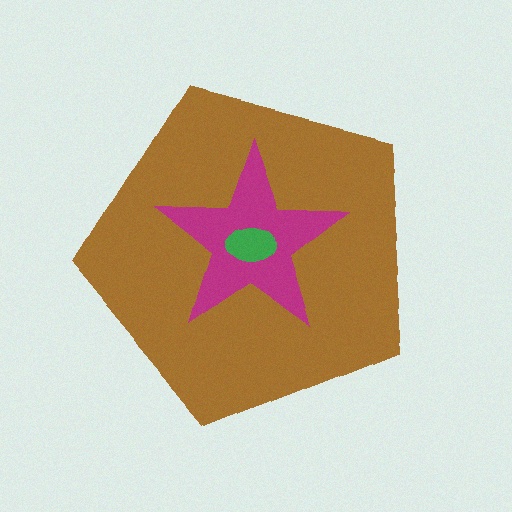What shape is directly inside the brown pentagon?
The magenta star.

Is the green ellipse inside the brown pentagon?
Yes.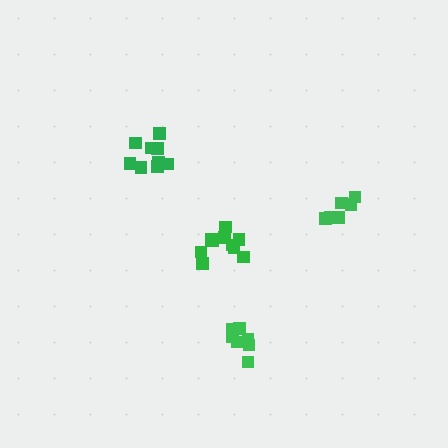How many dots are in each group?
Group 1: 10 dots, Group 2: 9 dots, Group 3: 6 dots, Group 4: 7 dots (32 total).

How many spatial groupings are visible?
There are 4 spatial groupings.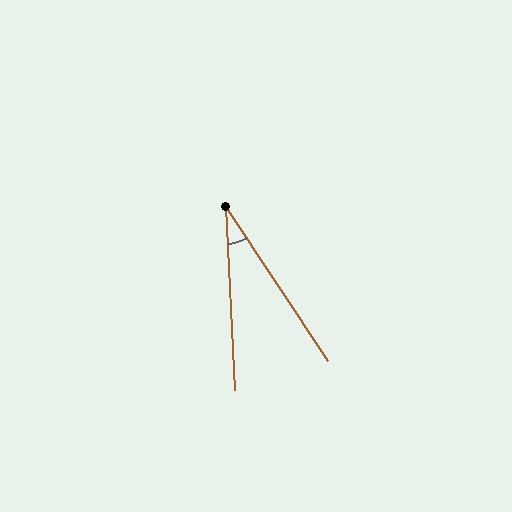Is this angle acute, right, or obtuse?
It is acute.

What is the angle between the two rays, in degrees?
Approximately 31 degrees.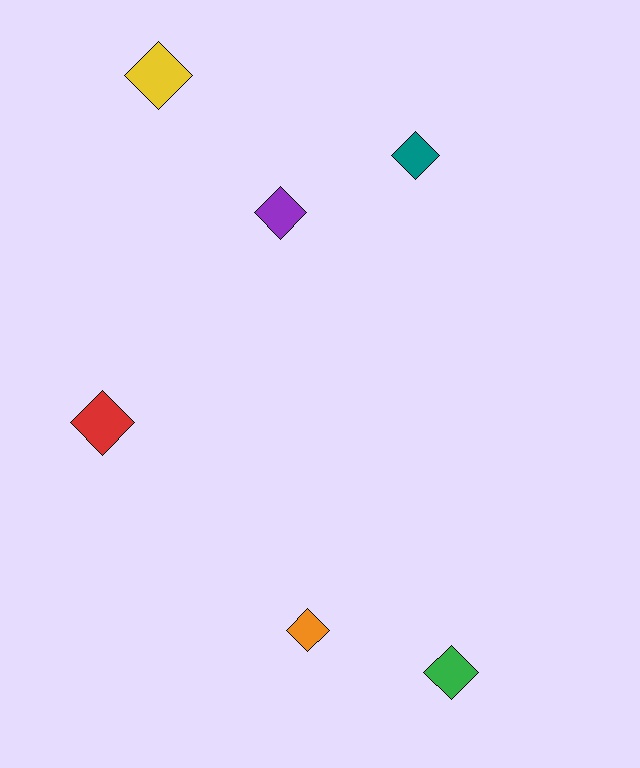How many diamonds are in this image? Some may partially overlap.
There are 6 diamonds.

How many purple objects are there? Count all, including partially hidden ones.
There is 1 purple object.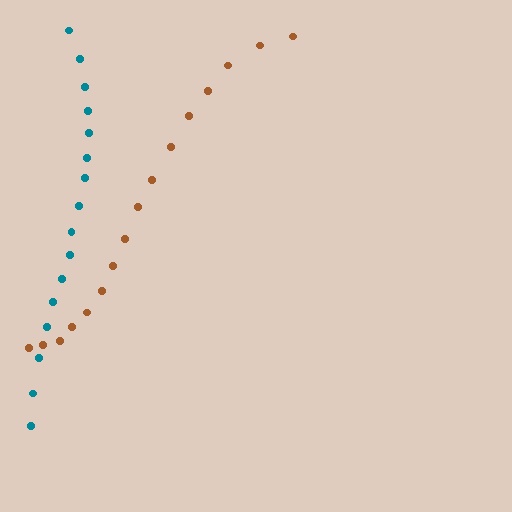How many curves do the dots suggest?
There are 2 distinct paths.